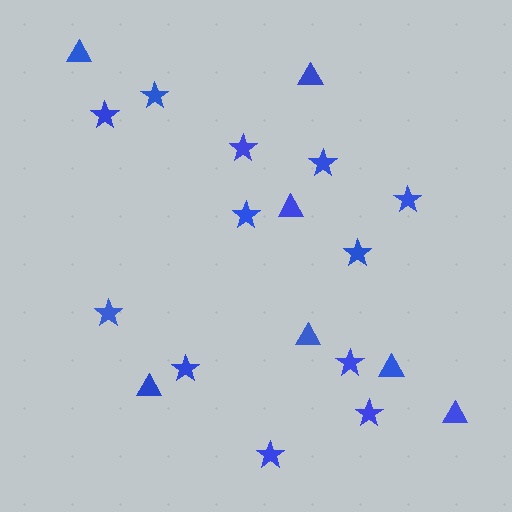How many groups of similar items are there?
There are 2 groups: one group of stars (12) and one group of triangles (7).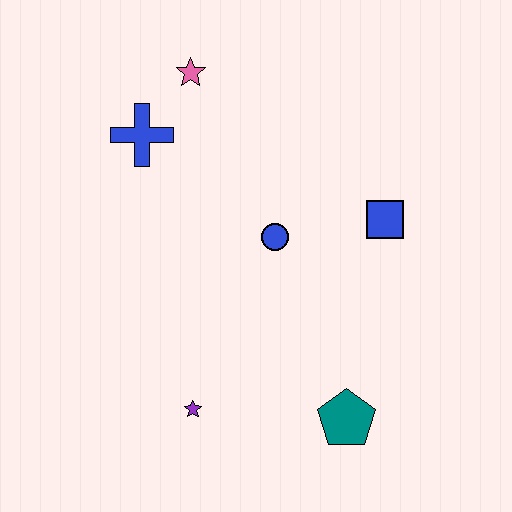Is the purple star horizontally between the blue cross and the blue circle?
Yes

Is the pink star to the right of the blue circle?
No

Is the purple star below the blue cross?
Yes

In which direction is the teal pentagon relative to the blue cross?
The teal pentagon is below the blue cross.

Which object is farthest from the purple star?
The pink star is farthest from the purple star.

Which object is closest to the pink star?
The blue cross is closest to the pink star.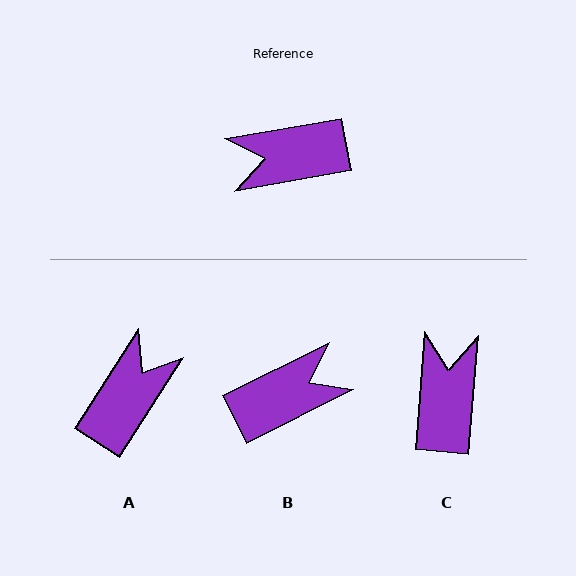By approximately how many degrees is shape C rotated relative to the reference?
Approximately 105 degrees clockwise.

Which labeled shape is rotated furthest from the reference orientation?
B, about 163 degrees away.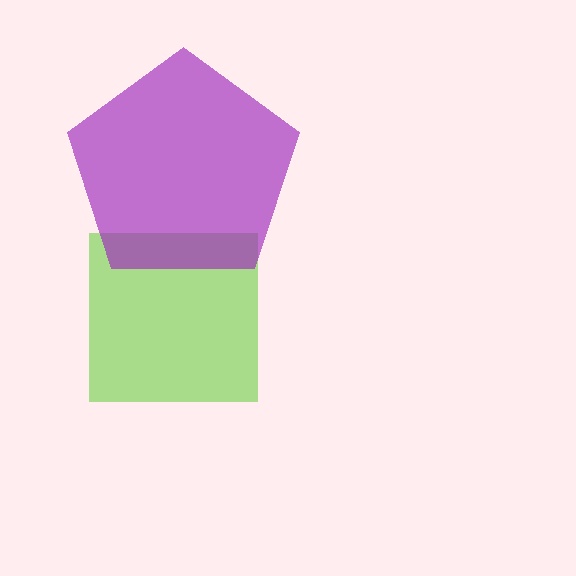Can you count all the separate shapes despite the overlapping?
Yes, there are 2 separate shapes.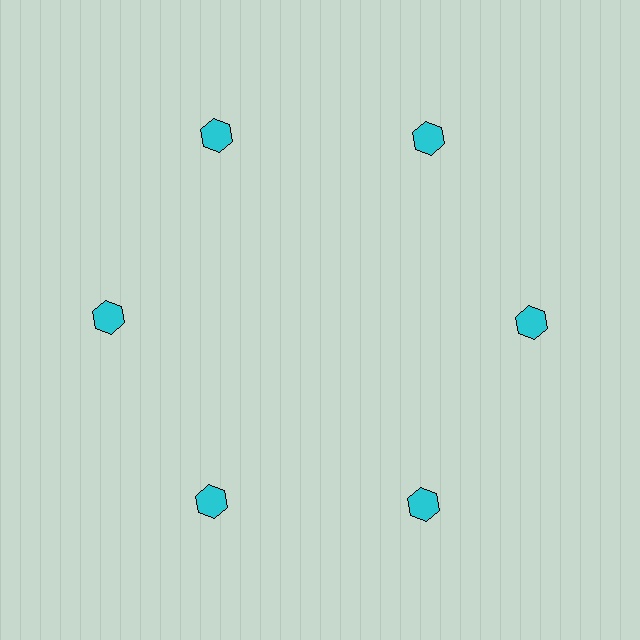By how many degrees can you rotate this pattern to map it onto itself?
The pattern maps onto itself every 60 degrees of rotation.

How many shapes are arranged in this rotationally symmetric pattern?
There are 6 shapes, arranged in 6 groups of 1.